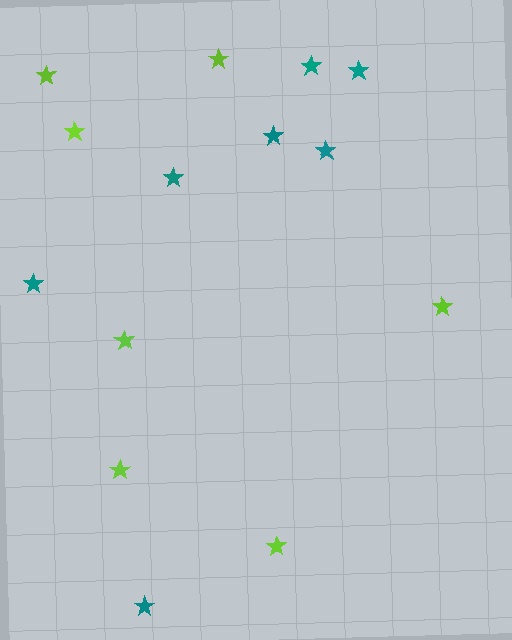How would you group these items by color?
There are 2 groups: one group of lime stars (7) and one group of teal stars (7).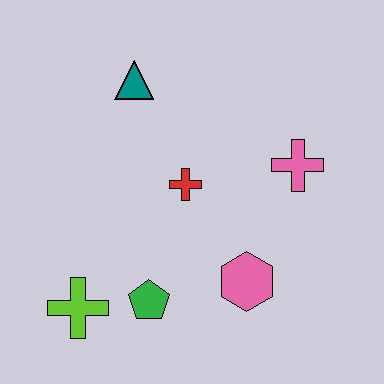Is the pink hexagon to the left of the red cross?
No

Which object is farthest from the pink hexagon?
The teal triangle is farthest from the pink hexagon.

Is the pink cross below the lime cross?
No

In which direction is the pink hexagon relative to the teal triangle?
The pink hexagon is below the teal triangle.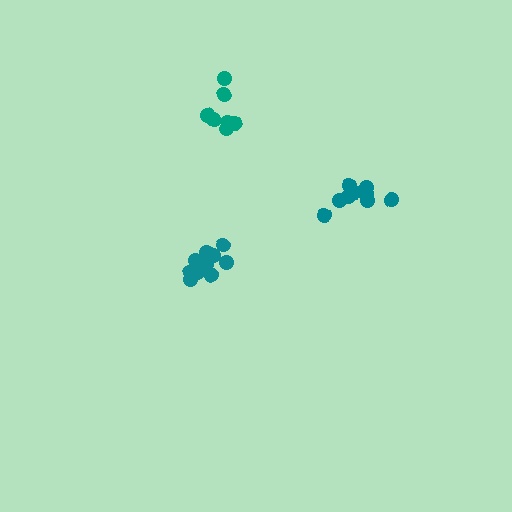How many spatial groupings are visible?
There are 3 spatial groupings.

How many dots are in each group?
Group 1: 9 dots, Group 2: 7 dots, Group 3: 11 dots (27 total).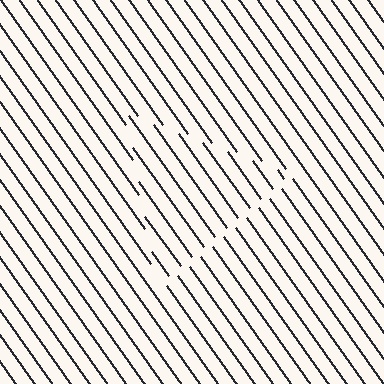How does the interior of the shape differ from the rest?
The interior of the shape contains the same grating, shifted by half a period — the contour is defined by the phase discontinuity where line-ends from the inner and outer gratings abut.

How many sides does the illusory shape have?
3 sides — the line-ends trace a triangle.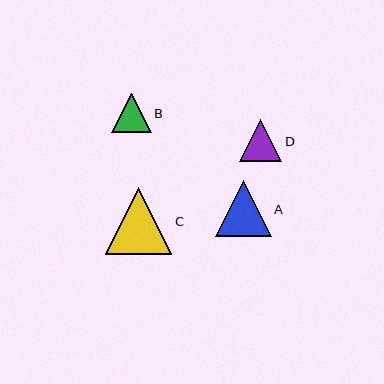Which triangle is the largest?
Triangle C is the largest with a size of approximately 66 pixels.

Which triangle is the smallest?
Triangle B is the smallest with a size of approximately 40 pixels.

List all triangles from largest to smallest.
From largest to smallest: C, A, D, B.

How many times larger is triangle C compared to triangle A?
Triangle C is approximately 1.2 times the size of triangle A.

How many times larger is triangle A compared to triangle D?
Triangle A is approximately 1.3 times the size of triangle D.